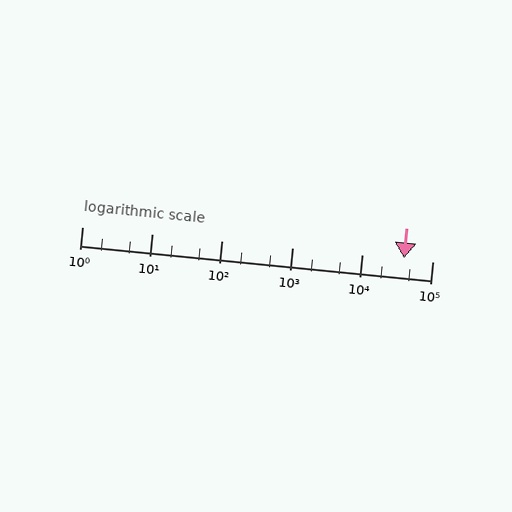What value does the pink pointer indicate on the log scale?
The pointer indicates approximately 39000.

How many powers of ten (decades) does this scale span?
The scale spans 5 decades, from 1 to 100000.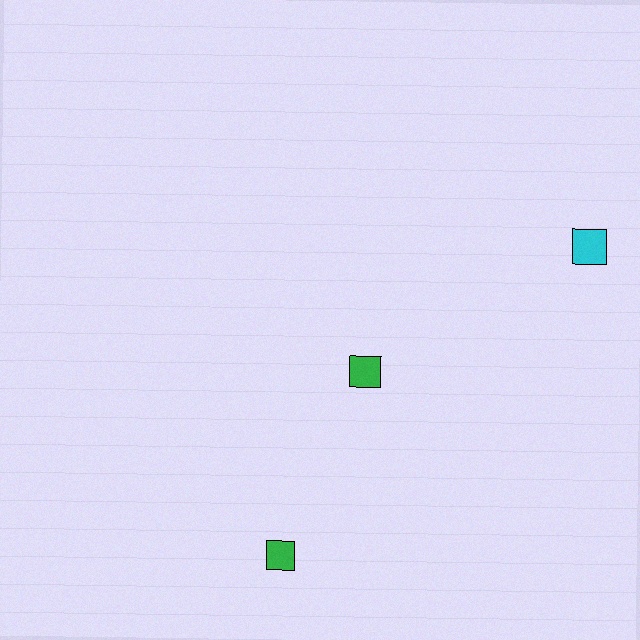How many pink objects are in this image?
There are no pink objects.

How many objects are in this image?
There are 3 objects.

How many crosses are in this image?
There are no crosses.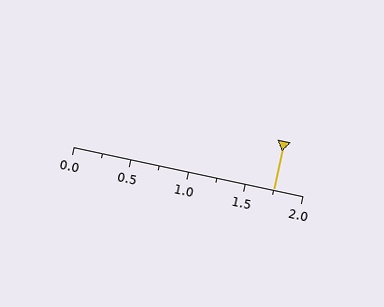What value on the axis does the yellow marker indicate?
The marker indicates approximately 1.75.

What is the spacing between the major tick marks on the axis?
The major ticks are spaced 0.5 apart.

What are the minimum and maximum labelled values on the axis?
The axis runs from 0.0 to 2.0.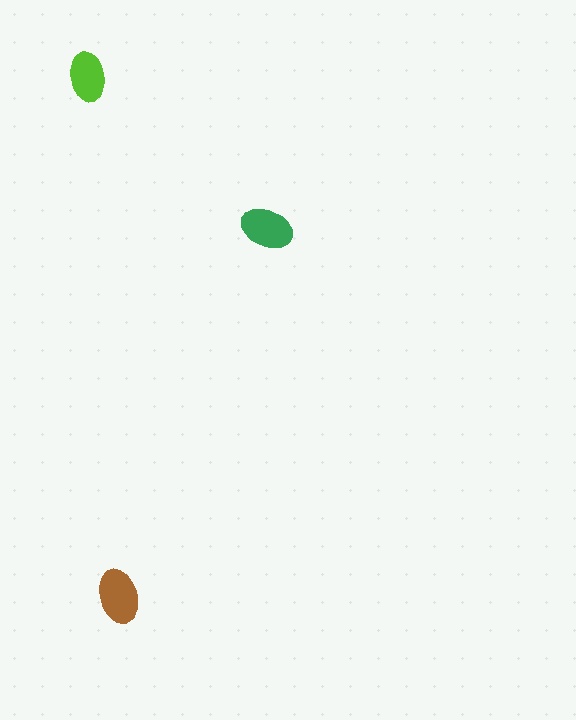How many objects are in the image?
There are 3 objects in the image.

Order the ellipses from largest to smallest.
the brown one, the green one, the lime one.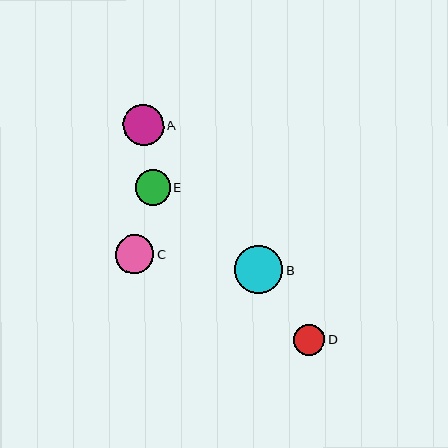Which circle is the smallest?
Circle D is the smallest with a size of approximately 32 pixels.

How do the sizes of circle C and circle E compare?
Circle C and circle E are approximately the same size.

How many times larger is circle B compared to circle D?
Circle B is approximately 1.5 times the size of circle D.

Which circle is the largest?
Circle B is the largest with a size of approximately 48 pixels.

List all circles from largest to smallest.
From largest to smallest: B, A, C, E, D.